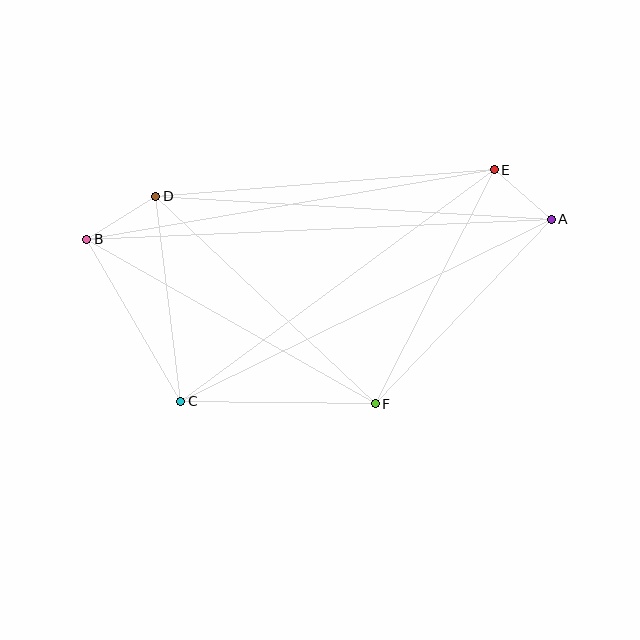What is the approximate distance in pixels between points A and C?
The distance between A and C is approximately 413 pixels.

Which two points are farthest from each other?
Points A and B are farthest from each other.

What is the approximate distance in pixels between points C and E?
The distance between C and E is approximately 390 pixels.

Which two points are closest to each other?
Points A and E are closest to each other.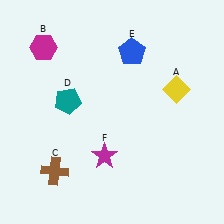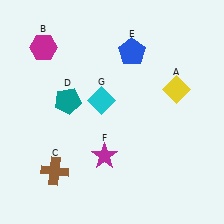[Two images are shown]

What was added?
A cyan diamond (G) was added in Image 2.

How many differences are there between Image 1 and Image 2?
There is 1 difference between the two images.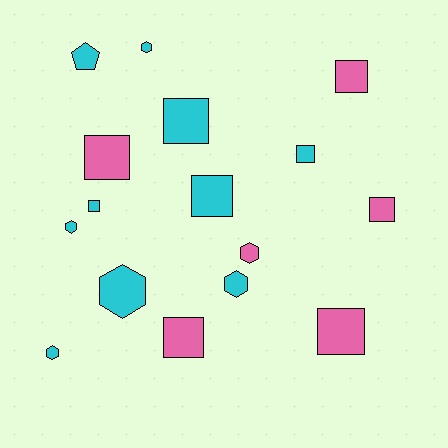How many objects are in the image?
There are 16 objects.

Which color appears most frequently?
Cyan, with 10 objects.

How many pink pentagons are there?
There are no pink pentagons.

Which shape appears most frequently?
Square, with 9 objects.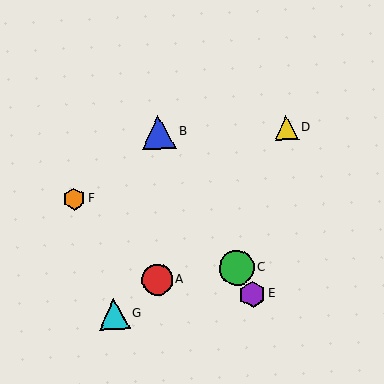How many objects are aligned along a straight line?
3 objects (B, C, E) are aligned along a straight line.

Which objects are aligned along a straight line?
Objects B, C, E are aligned along a straight line.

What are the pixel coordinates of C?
Object C is at (237, 268).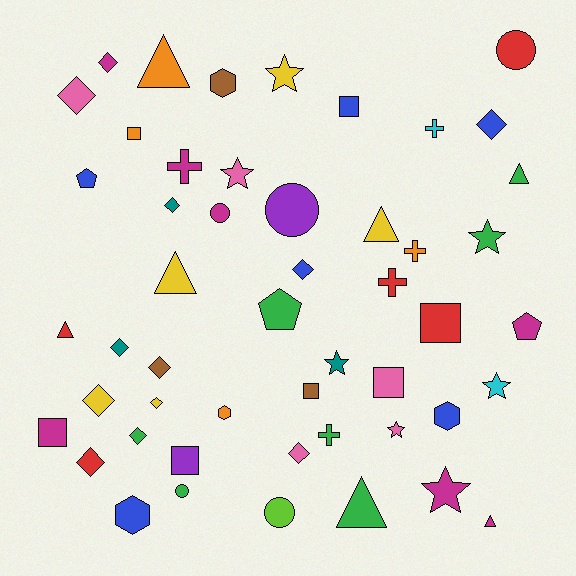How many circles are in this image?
There are 5 circles.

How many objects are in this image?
There are 50 objects.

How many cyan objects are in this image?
There are 2 cyan objects.